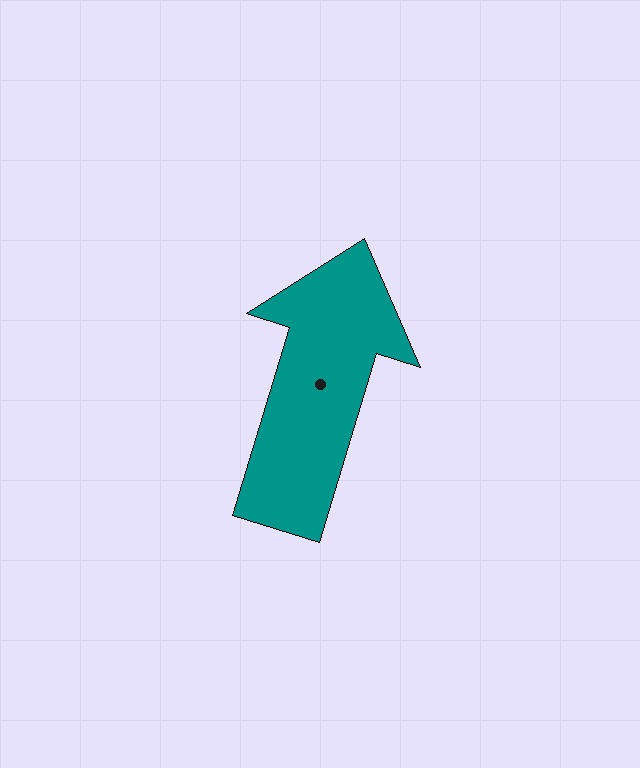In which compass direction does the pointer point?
North.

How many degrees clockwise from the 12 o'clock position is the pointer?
Approximately 17 degrees.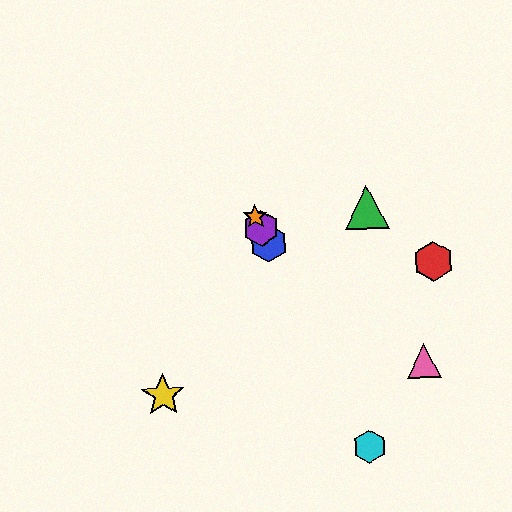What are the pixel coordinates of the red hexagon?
The red hexagon is at (433, 261).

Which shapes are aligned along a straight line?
The blue hexagon, the purple hexagon, the orange star, the cyan hexagon are aligned along a straight line.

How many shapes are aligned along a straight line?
4 shapes (the blue hexagon, the purple hexagon, the orange star, the cyan hexagon) are aligned along a straight line.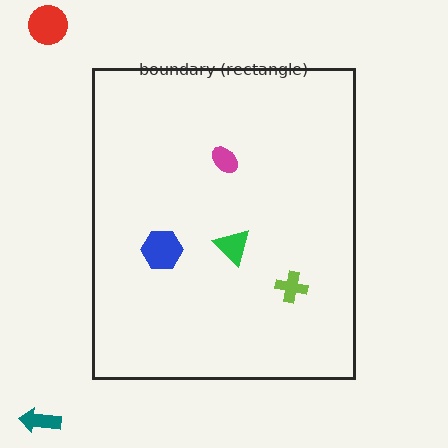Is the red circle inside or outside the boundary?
Outside.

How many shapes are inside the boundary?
4 inside, 2 outside.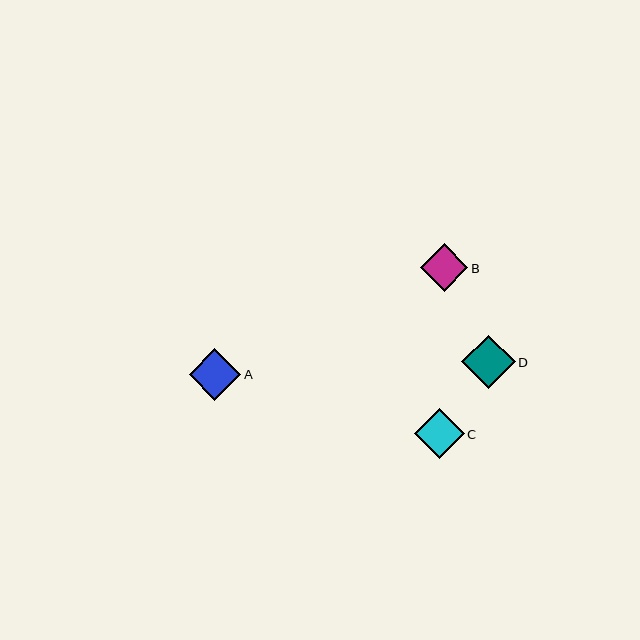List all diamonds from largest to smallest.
From largest to smallest: D, A, C, B.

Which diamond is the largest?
Diamond D is the largest with a size of approximately 54 pixels.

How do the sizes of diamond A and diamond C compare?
Diamond A and diamond C are approximately the same size.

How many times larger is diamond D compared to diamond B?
Diamond D is approximately 1.1 times the size of diamond B.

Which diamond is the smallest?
Diamond B is the smallest with a size of approximately 48 pixels.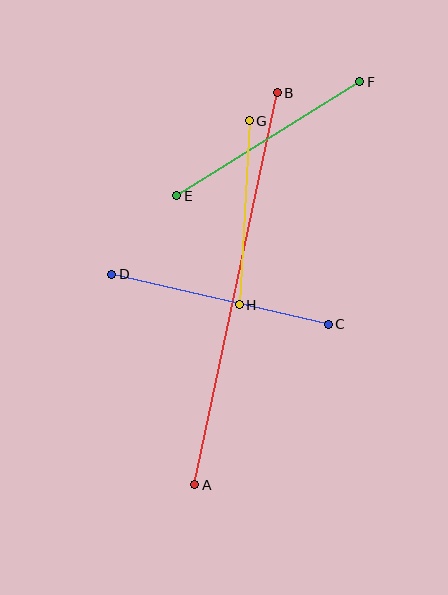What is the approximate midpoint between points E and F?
The midpoint is at approximately (268, 139) pixels.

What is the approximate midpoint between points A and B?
The midpoint is at approximately (236, 289) pixels.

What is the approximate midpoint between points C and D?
The midpoint is at approximately (220, 299) pixels.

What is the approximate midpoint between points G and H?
The midpoint is at approximately (244, 213) pixels.